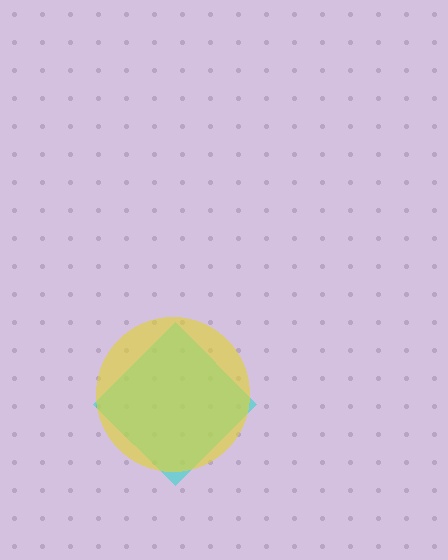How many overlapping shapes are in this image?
There are 2 overlapping shapes in the image.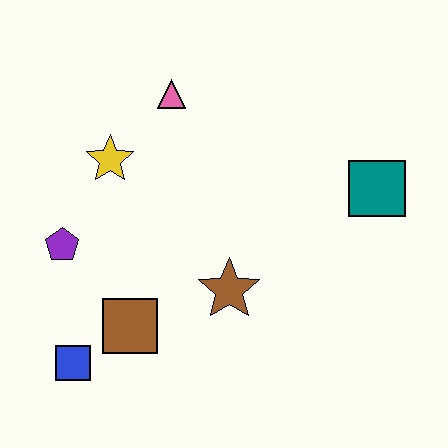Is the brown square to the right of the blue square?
Yes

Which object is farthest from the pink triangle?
The blue square is farthest from the pink triangle.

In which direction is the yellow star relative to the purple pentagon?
The yellow star is above the purple pentagon.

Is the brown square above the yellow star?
No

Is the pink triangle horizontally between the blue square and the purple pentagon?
No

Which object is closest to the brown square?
The blue square is closest to the brown square.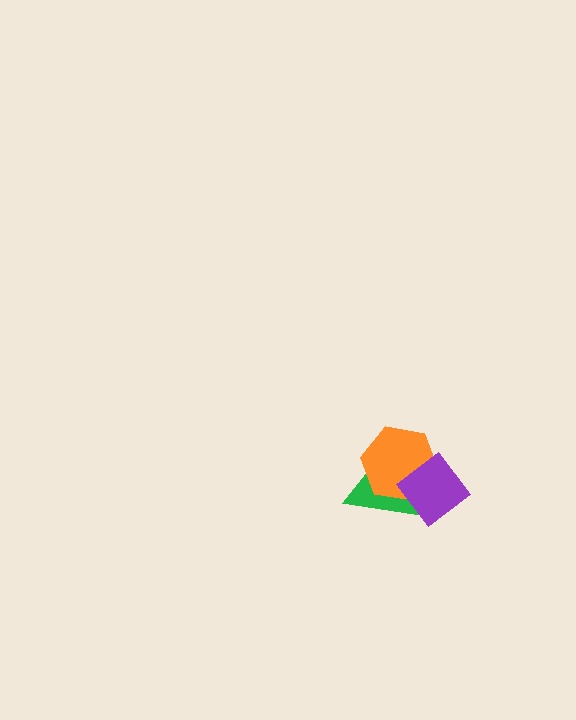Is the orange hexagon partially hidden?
Yes, it is partially covered by another shape.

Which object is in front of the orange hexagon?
The purple diamond is in front of the orange hexagon.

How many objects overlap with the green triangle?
2 objects overlap with the green triangle.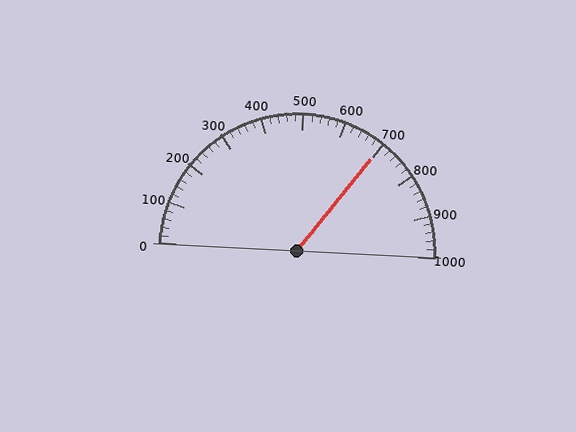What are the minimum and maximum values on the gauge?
The gauge ranges from 0 to 1000.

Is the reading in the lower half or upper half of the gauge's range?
The reading is in the upper half of the range (0 to 1000).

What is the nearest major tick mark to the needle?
The nearest major tick mark is 700.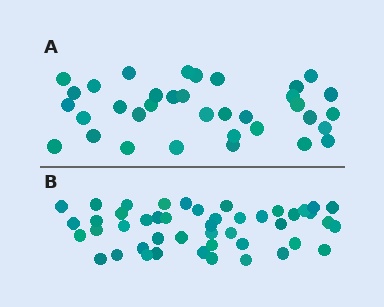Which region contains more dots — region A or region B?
Region B (the bottom region) has more dots.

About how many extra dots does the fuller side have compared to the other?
Region B has roughly 12 or so more dots than region A.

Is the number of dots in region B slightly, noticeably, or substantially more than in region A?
Region B has noticeably more, but not dramatically so. The ratio is roughly 1.3 to 1.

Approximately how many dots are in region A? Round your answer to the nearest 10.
About 40 dots. (The exact count is 35, which rounds to 40.)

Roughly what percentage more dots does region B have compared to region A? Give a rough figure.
About 30% more.